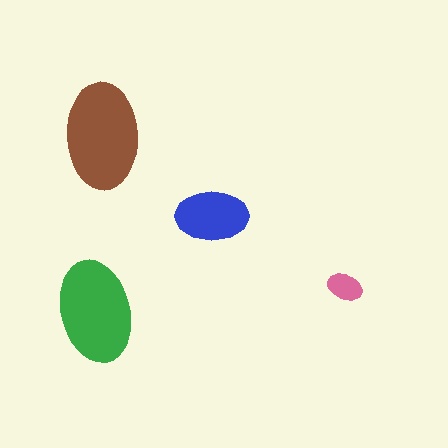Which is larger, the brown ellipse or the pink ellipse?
The brown one.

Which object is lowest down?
The green ellipse is bottommost.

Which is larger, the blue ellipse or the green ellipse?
The green one.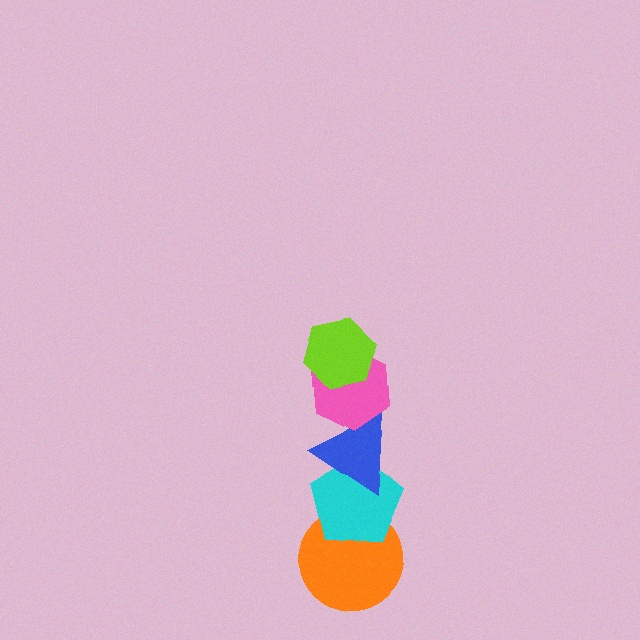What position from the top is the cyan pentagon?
The cyan pentagon is 4th from the top.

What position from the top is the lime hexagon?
The lime hexagon is 1st from the top.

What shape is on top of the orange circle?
The cyan pentagon is on top of the orange circle.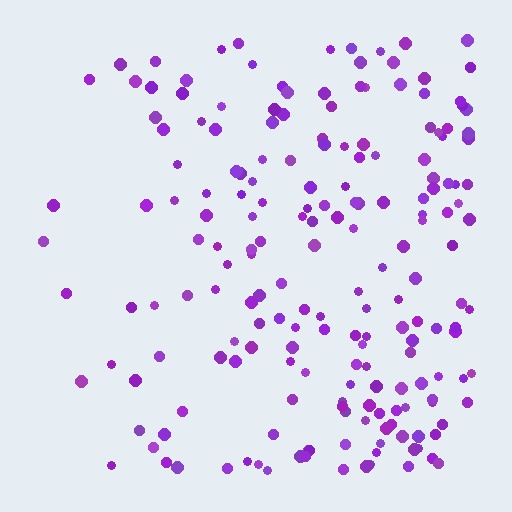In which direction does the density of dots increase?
From left to right, with the right side densest.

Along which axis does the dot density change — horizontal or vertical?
Horizontal.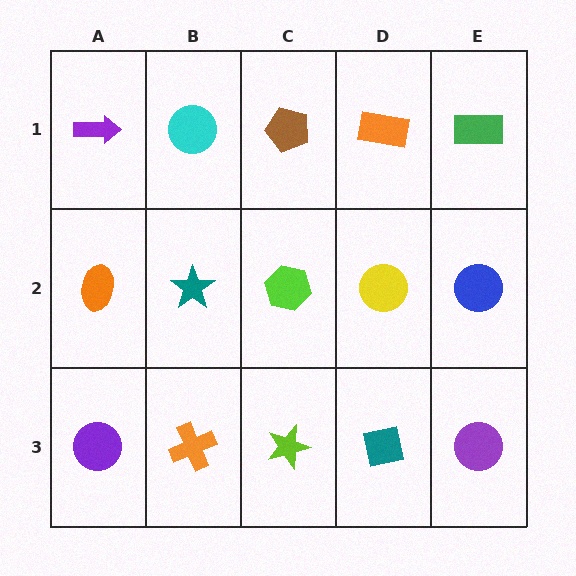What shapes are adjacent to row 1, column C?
A lime hexagon (row 2, column C), a cyan circle (row 1, column B), an orange rectangle (row 1, column D).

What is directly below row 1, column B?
A teal star.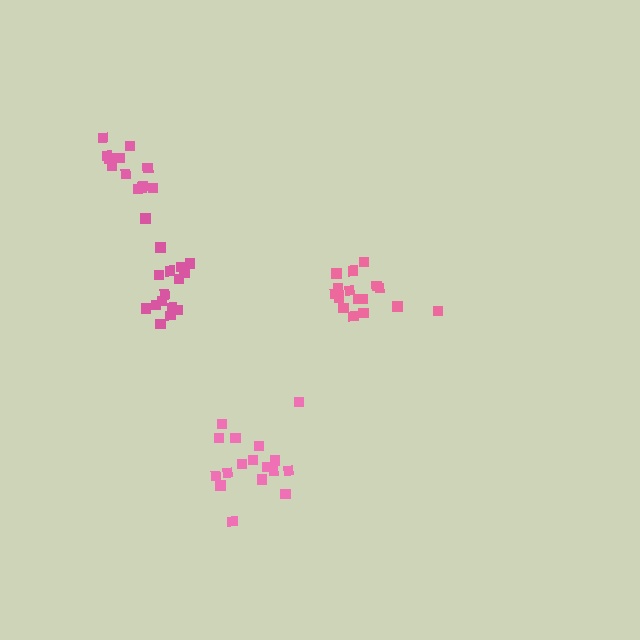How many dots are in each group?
Group 1: 17 dots, Group 2: 16 dots, Group 3: 16 dots, Group 4: 12 dots (61 total).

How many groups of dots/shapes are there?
There are 4 groups.